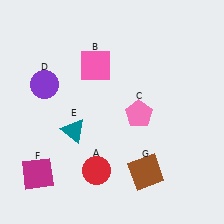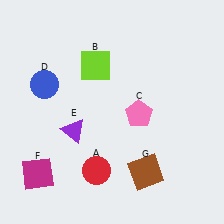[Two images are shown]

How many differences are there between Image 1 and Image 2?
There are 3 differences between the two images.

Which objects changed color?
B changed from pink to lime. D changed from purple to blue. E changed from teal to purple.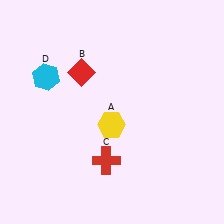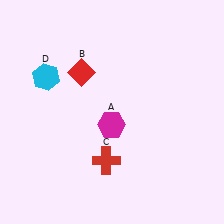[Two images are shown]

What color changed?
The hexagon (A) changed from yellow in Image 1 to magenta in Image 2.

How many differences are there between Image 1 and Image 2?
There is 1 difference between the two images.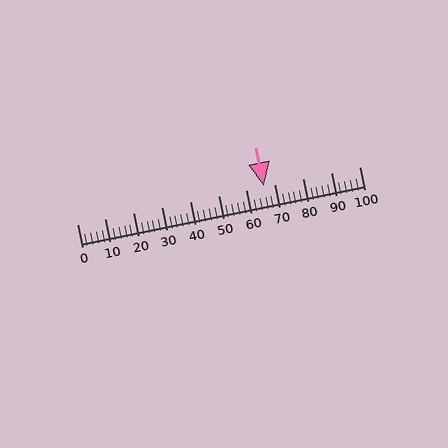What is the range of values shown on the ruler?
The ruler shows values from 0 to 100.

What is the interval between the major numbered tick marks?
The major tick marks are spaced 10 units apart.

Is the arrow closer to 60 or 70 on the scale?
The arrow is closer to 70.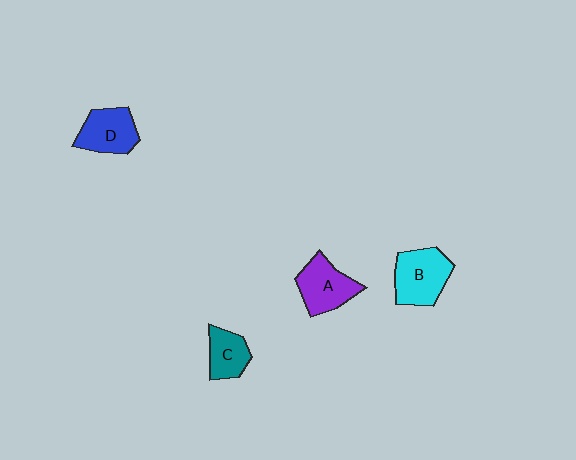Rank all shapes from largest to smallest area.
From largest to smallest: B (cyan), A (purple), D (blue), C (teal).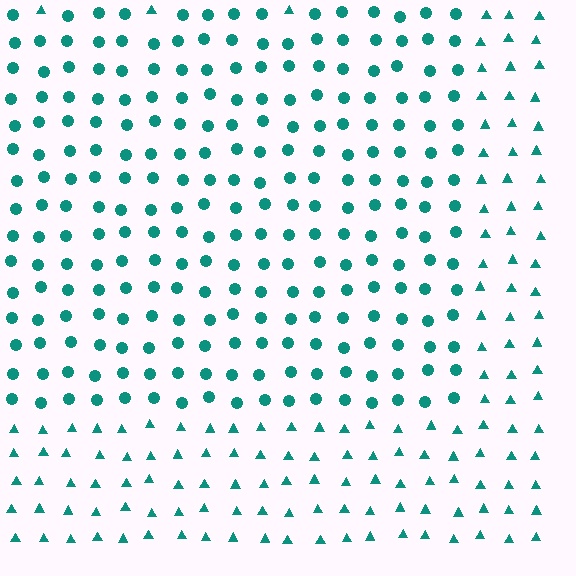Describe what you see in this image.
The image is filled with small teal elements arranged in a uniform grid. A rectangle-shaped region contains circles, while the surrounding area contains triangles. The boundary is defined purely by the change in element shape.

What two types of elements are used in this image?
The image uses circles inside the rectangle region and triangles outside it.